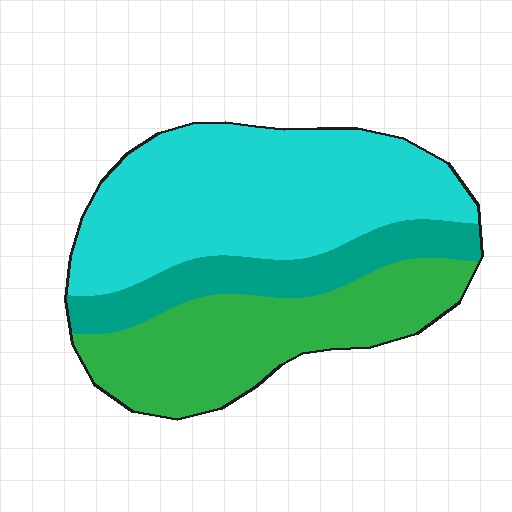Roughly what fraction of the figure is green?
Green covers 33% of the figure.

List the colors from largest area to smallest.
From largest to smallest: cyan, green, teal.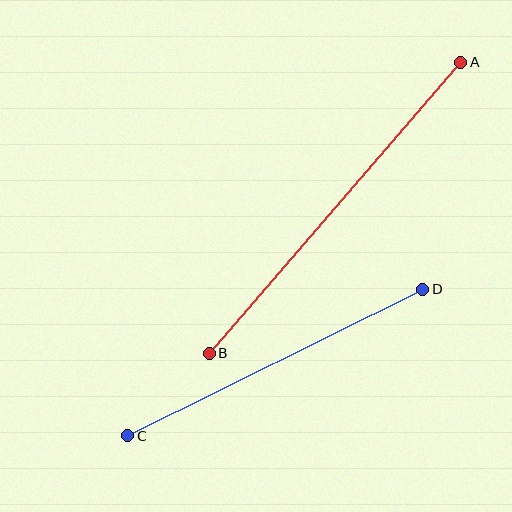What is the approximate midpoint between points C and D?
The midpoint is at approximately (275, 363) pixels.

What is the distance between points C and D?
The distance is approximately 329 pixels.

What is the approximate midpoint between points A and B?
The midpoint is at approximately (335, 208) pixels.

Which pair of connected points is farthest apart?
Points A and B are farthest apart.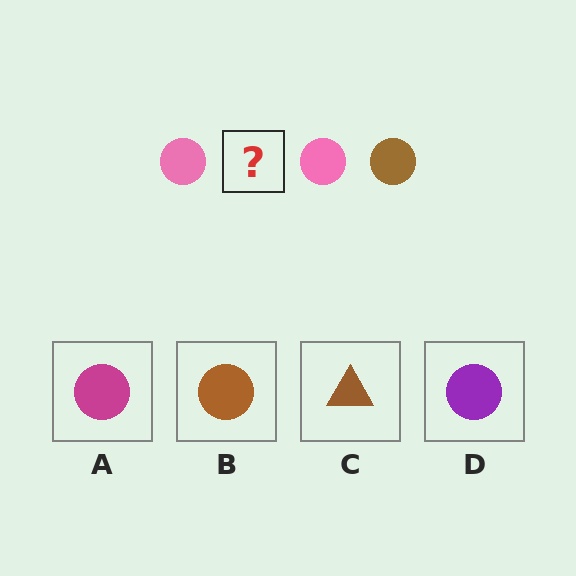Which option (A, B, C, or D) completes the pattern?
B.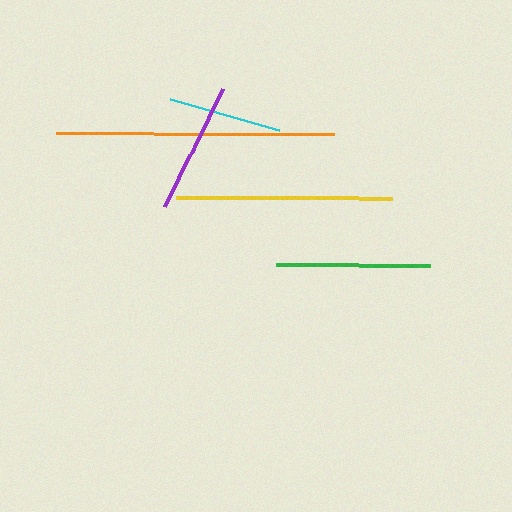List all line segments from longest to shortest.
From longest to shortest: orange, yellow, green, purple, cyan.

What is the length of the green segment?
The green segment is approximately 153 pixels long.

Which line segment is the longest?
The orange line is the longest at approximately 278 pixels.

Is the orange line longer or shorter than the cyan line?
The orange line is longer than the cyan line.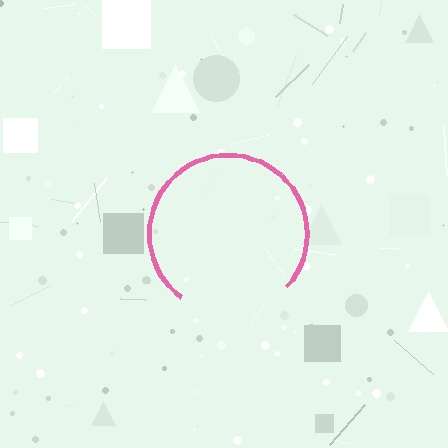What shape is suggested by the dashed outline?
The dashed outline suggests a circle.